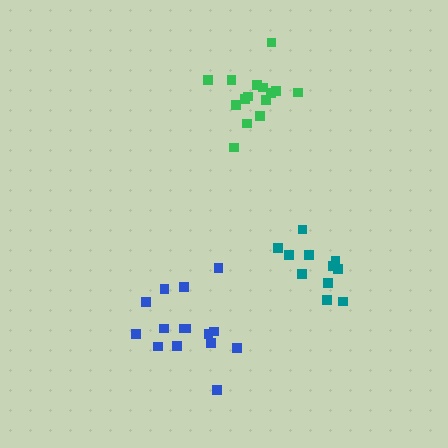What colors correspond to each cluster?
The clusters are colored: blue, teal, green.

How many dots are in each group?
Group 1: 15 dots, Group 2: 11 dots, Group 3: 15 dots (41 total).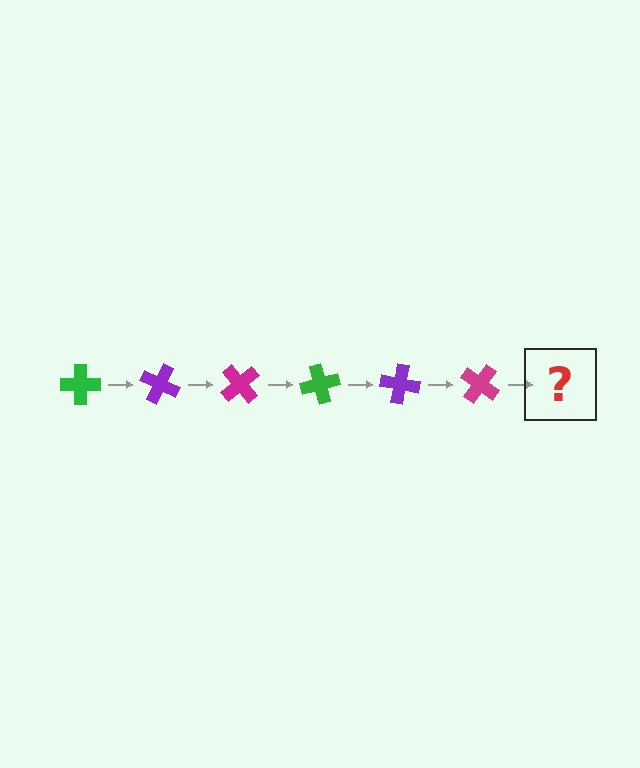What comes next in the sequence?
The next element should be a green cross, rotated 150 degrees from the start.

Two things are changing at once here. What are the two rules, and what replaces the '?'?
The two rules are that it rotates 25 degrees each step and the color cycles through green, purple, and magenta. The '?' should be a green cross, rotated 150 degrees from the start.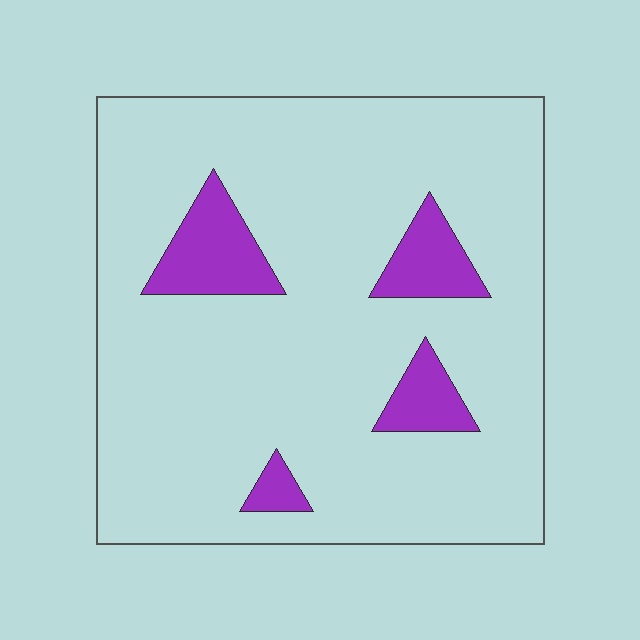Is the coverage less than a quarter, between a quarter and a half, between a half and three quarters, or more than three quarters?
Less than a quarter.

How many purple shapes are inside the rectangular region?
4.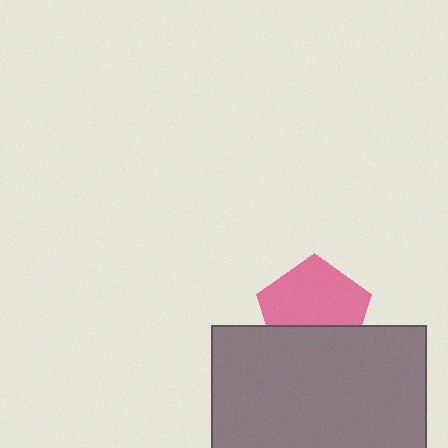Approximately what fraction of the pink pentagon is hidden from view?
Roughly 36% of the pink pentagon is hidden behind the gray rectangle.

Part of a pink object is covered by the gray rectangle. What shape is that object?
It is a pentagon.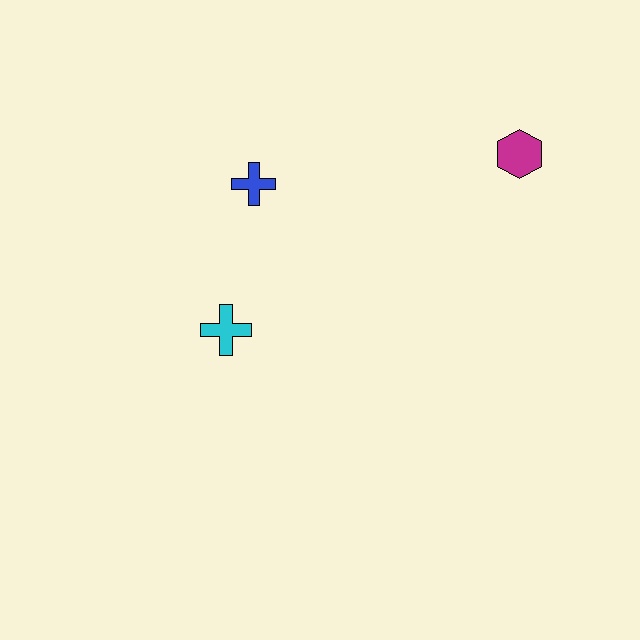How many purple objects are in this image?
There are no purple objects.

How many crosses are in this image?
There are 2 crosses.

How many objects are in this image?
There are 3 objects.